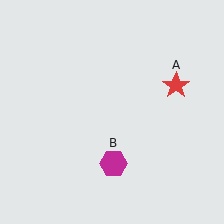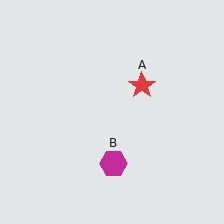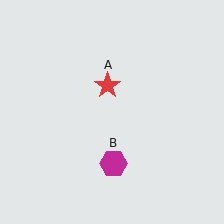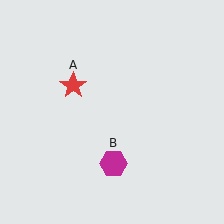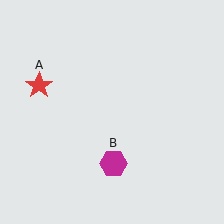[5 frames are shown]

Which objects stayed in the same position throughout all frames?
Magenta hexagon (object B) remained stationary.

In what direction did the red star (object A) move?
The red star (object A) moved left.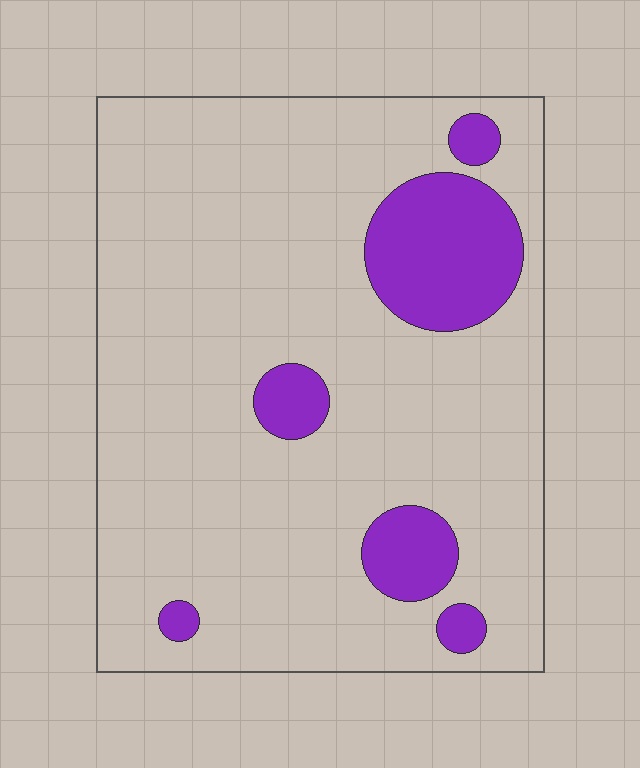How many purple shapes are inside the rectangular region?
6.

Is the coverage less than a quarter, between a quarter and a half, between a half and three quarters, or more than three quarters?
Less than a quarter.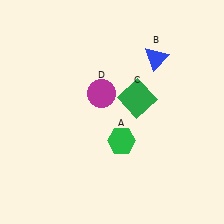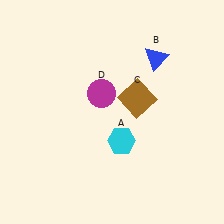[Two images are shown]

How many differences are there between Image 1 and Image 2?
There are 2 differences between the two images.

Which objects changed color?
A changed from green to cyan. C changed from green to brown.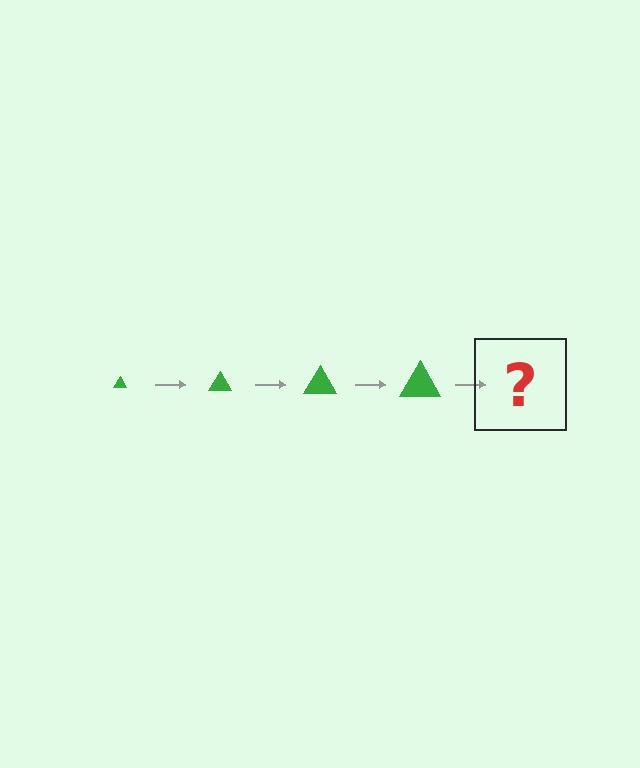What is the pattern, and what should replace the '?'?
The pattern is that the triangle gets progressively larger each step. The '?' should be a green triangle, larger than the previous one.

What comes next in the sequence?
The next element should be a green triangle, larger than the previous one.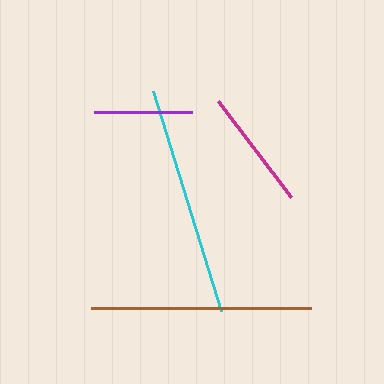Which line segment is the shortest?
The purple line is the shortest at approximately 99 pixels.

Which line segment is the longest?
The cyan line is the longest at approximately 229 pixels.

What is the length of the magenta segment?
The magenta segment is approximately 121 pixels long.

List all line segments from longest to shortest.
From longest to shortest: cyan, brown, magenta, purple.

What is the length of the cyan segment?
The cyan segment is approximately 229 pixels long.